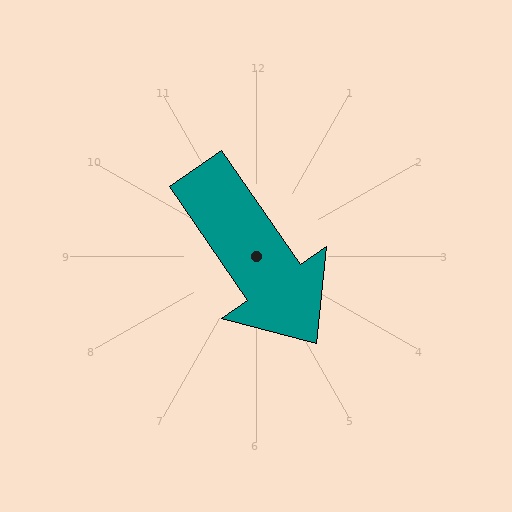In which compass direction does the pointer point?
Southeast.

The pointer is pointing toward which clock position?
Roughly 5 o'clock.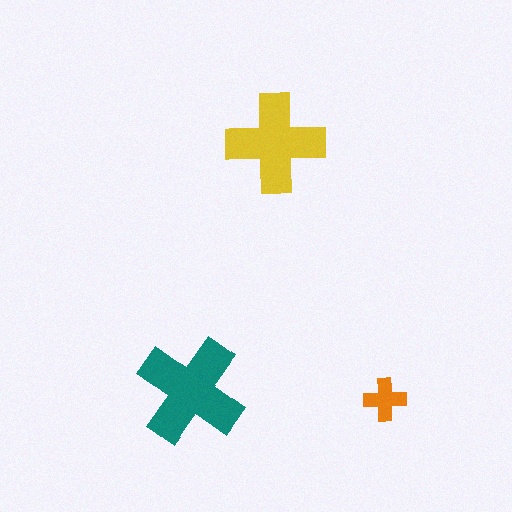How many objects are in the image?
There are 3 objects in the image.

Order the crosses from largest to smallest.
the teal one, the yellow one, the orange one.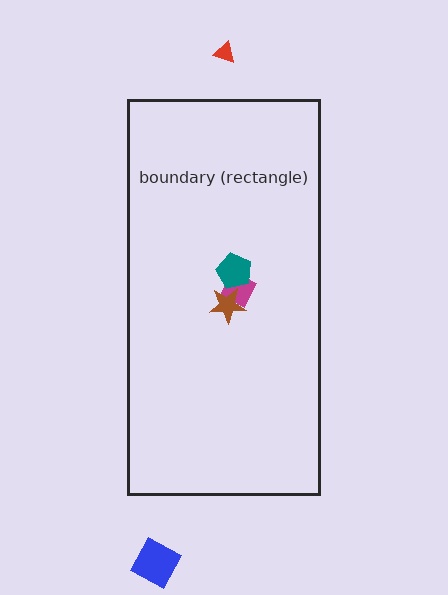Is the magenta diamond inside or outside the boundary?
Inside.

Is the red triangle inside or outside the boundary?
Outside.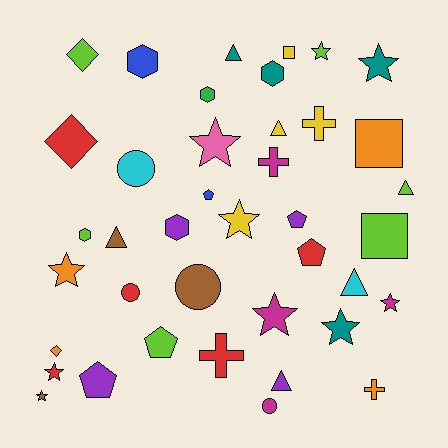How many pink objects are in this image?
There is 1 pink object.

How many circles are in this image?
There are 4 circles.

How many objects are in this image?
There are 40 objects.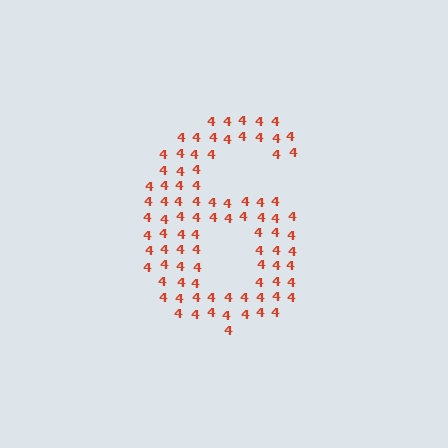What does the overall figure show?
The overall figure shows the digit 6.